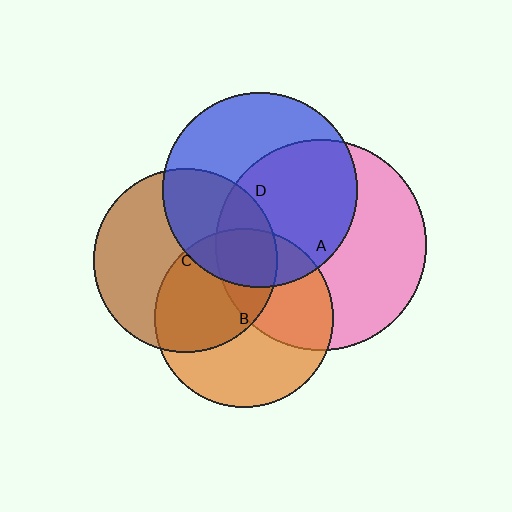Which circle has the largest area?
Circle A (pink).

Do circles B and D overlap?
Yes.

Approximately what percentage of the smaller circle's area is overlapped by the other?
Approximately 20%.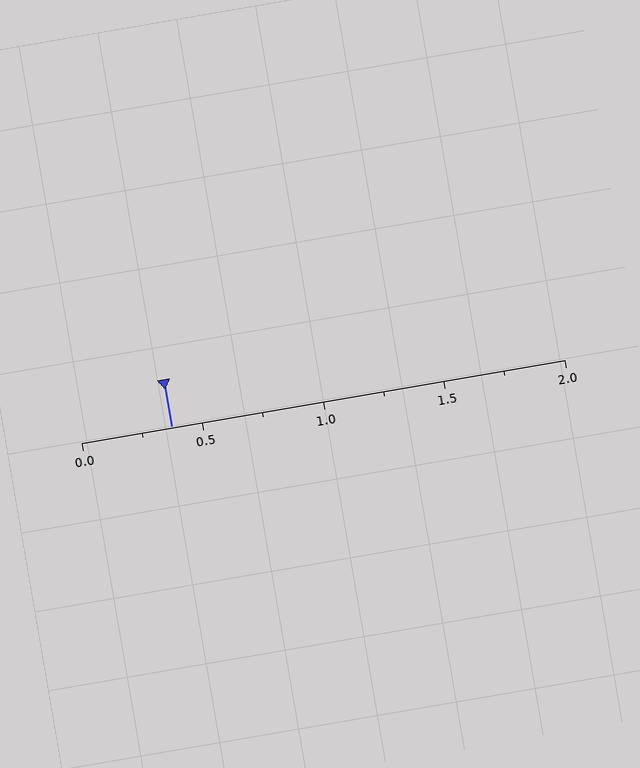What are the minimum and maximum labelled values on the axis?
The axis runs from 0.0 to 2.0.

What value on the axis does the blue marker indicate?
The marker indicates approximately 0.38.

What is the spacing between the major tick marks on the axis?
The major ticks are spaced 0.5 apart.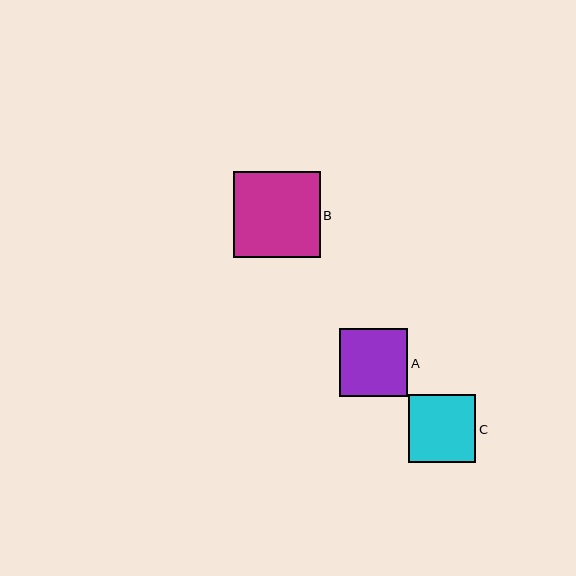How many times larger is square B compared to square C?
Square B is approximately 1.3 times the size of square C.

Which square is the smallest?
Square C is the smallest with a size of approximately 68 pixels.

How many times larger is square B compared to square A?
Square B is approximately 1.3 times the size of square A.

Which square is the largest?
Square B is the largest with a size of approximately 87 pixels.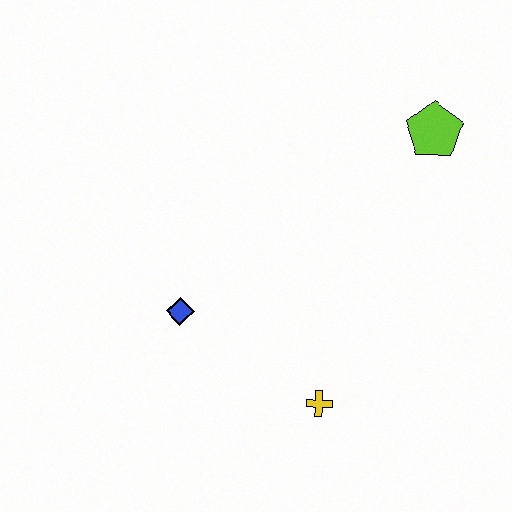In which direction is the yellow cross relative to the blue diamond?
The yellow cross is to the right of the blue diamond.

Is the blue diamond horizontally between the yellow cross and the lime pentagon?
No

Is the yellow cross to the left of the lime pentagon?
Yes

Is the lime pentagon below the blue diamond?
No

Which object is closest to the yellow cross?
The blue diamond is closest to the yellow cross.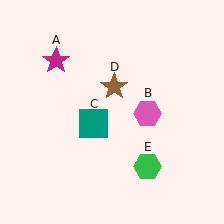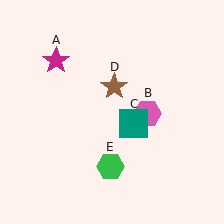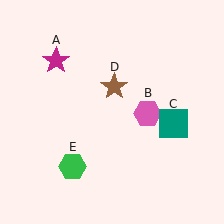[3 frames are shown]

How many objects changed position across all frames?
2 objects changed position: teal square (object C), green hexagon (object E).